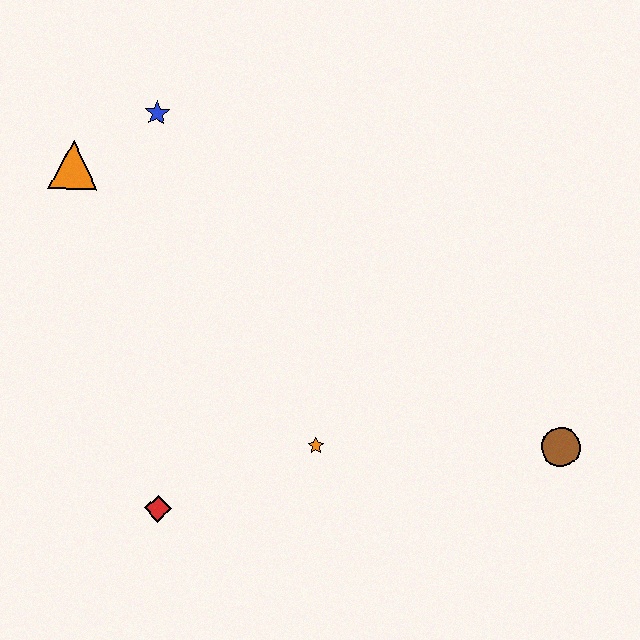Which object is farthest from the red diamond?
The brown circle is farthest from the red diamond.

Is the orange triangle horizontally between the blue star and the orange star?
No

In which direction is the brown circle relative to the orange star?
The brown circle is to the right of the orange star.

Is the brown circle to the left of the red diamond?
No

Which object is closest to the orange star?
The red diamond is closest to the orange star.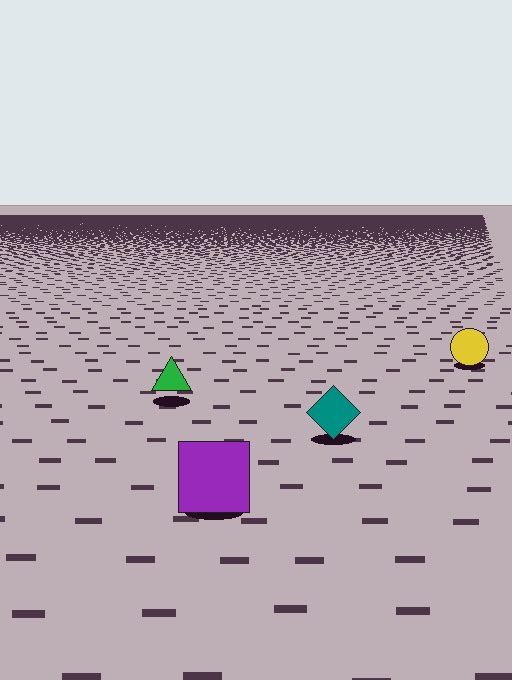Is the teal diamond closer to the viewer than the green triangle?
Yes. The teal diamond is closer — you can tell from the texture gradient: the ground texture is coarser near it.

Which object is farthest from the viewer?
The yellow circle is farthest from the viewer. It appears smaller and the ground texture around it is denser.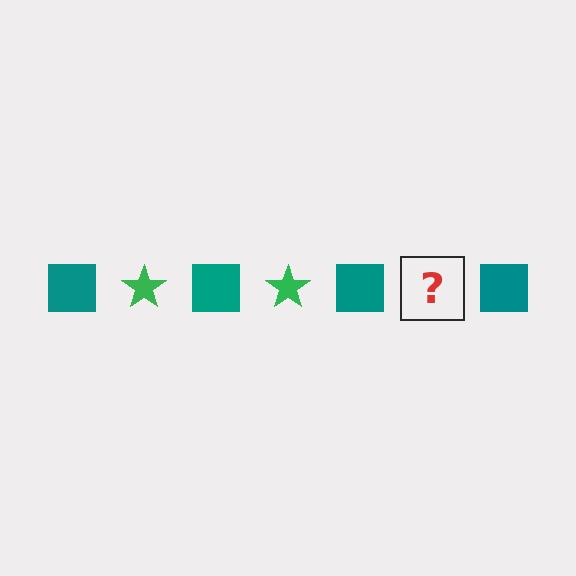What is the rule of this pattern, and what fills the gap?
The rule is that the pattern alternates between teal square and green star. The gap should be filled with a green star.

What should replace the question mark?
The question mark should be replaced with a green star.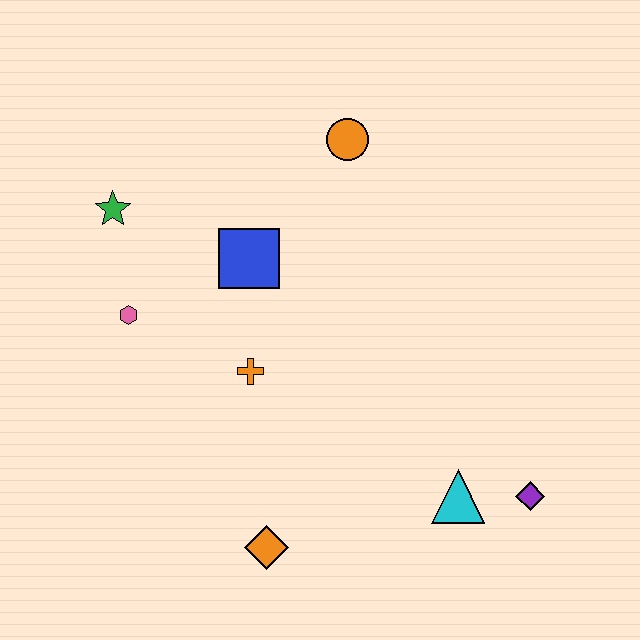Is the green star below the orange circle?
Yes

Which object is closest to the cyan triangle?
The purple diamond is closest to the cyan triangle.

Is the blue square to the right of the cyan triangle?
No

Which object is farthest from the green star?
The purple diamond is farthest from the green star.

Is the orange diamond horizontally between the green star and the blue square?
No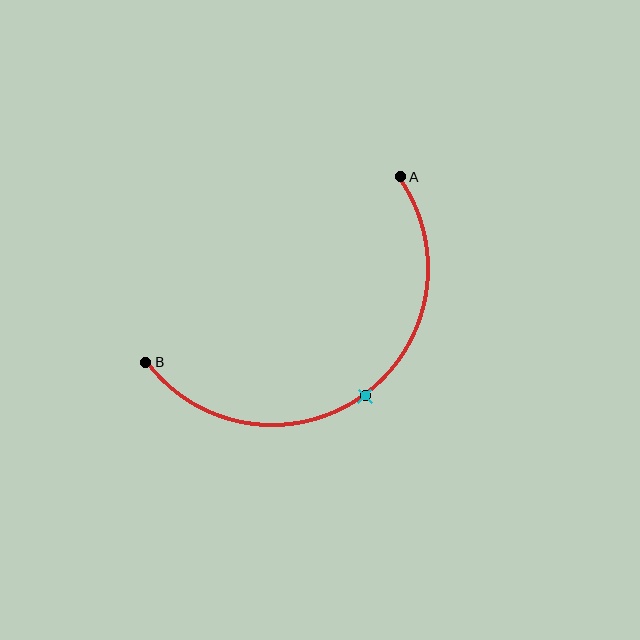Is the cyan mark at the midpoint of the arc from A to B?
Yes. The cyan mark lies on the arc at equal arc-length from both A and B — it is the arc midpoint.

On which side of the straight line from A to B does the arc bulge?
The arc bulges below and to the right of the straight line connecting A and B.